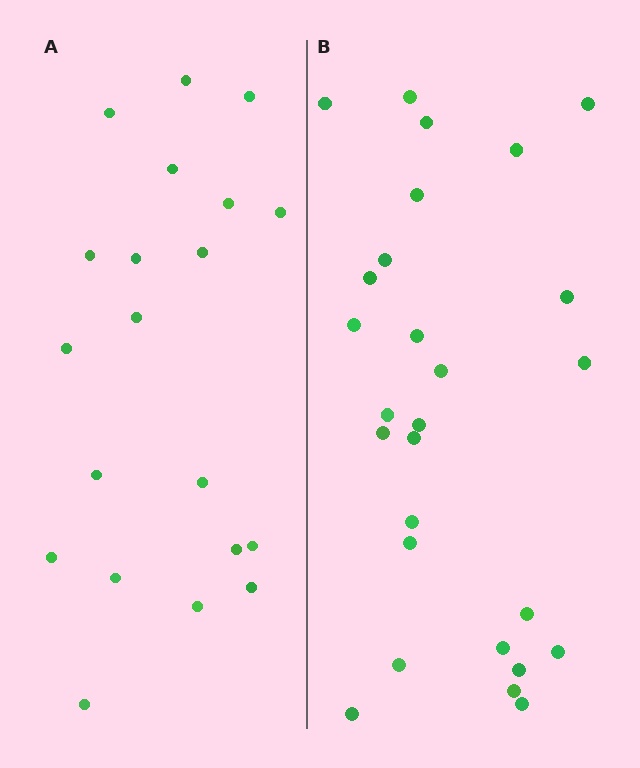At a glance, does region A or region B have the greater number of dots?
Region B (the right region) has more dots.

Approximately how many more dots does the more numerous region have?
Region B has roughly 8 or so more dots than region A.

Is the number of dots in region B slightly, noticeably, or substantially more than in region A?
Region B has noticeably more, but not dramatically so. The ratio is roughly 1.4 to 1.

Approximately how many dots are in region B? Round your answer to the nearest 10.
About 30 dots. (The exact count is 27, which rounds to 30.)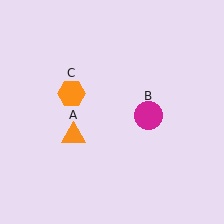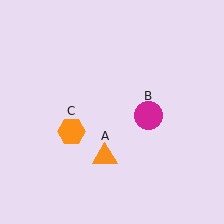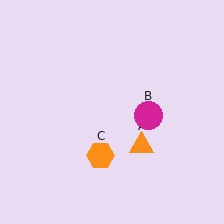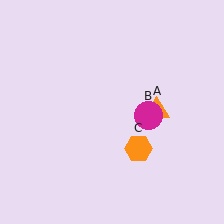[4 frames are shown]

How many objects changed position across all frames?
2 objects changed position: orange triangle (object A), orange hexagon (object C).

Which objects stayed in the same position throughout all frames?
Magenta circle (object B) remained stationary.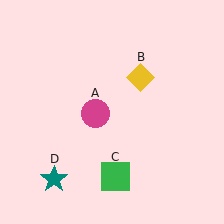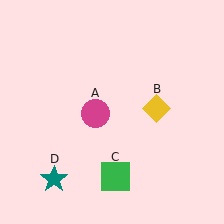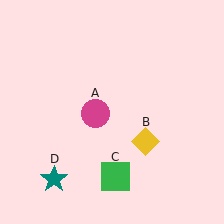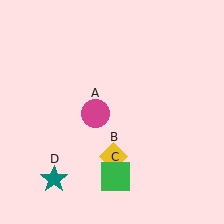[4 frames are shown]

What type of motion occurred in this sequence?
The yellow diamond (object B) rotated clockwise around the center of the scene.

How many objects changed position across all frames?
1 object changed position: yellow diamond (object B).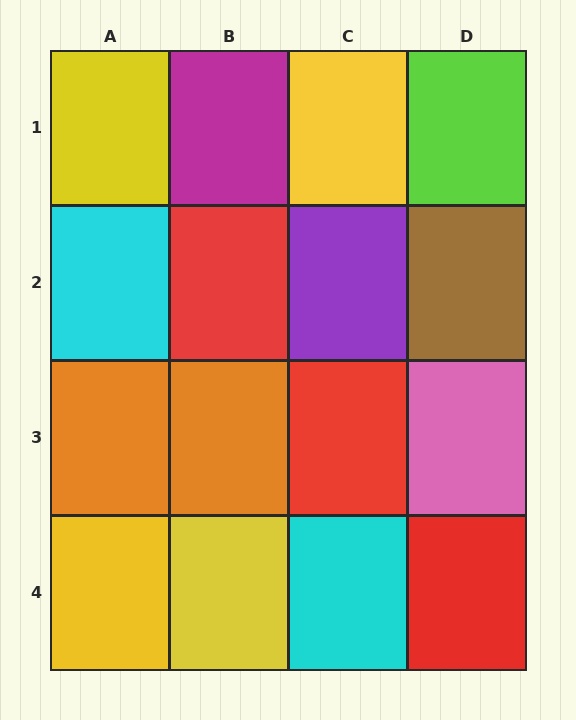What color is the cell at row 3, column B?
Orange.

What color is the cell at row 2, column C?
Purple.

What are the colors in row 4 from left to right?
Yellow, yellow, cyan, red.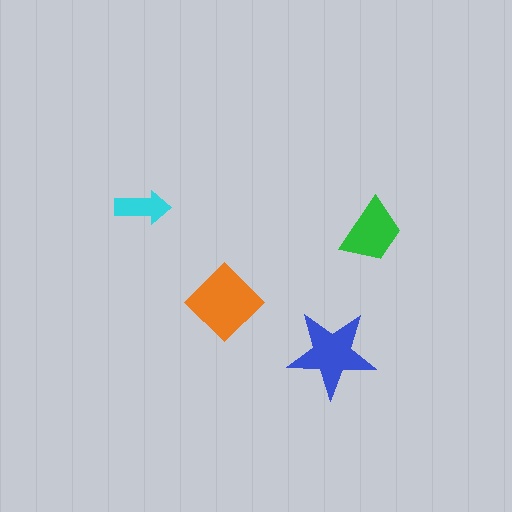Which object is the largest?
The orange diamond.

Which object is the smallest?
The cyan arrow.